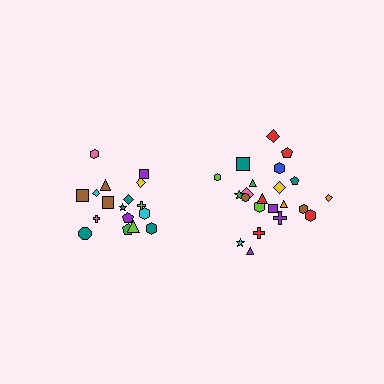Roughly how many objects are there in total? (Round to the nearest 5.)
Roughly 40 objects in total.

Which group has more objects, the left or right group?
The right group.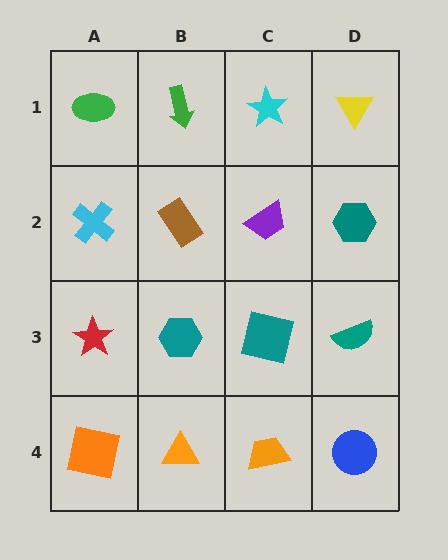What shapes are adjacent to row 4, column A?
A red star (row 3, column A), an orange triangle (row 4, column B).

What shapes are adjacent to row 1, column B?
A brown rectangle (row 2, column B), a green ellipse (row 1, column A), a cyan star (row 1, column C).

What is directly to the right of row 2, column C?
A teal hexagon.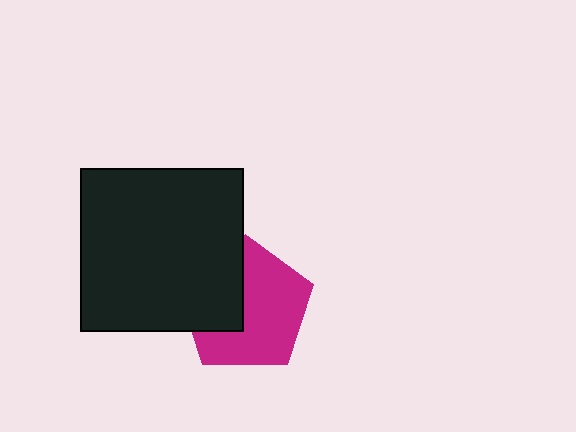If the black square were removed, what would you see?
You would see the complete magenta pentagon.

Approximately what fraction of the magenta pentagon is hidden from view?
Roughly 36% of the magenta pentagon is hidden behind the black square.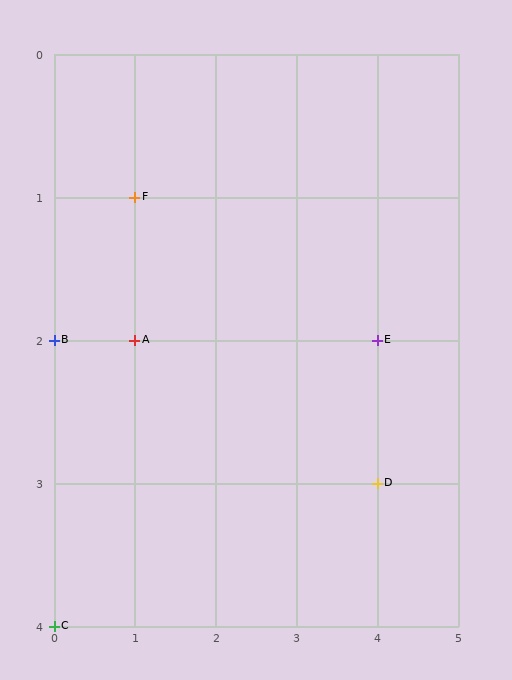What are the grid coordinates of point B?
Point B is at grid coordinates (0, 2).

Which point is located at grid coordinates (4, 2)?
Point E is at (4, 2).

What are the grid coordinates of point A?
Point A is at grid coordinates (1, 2).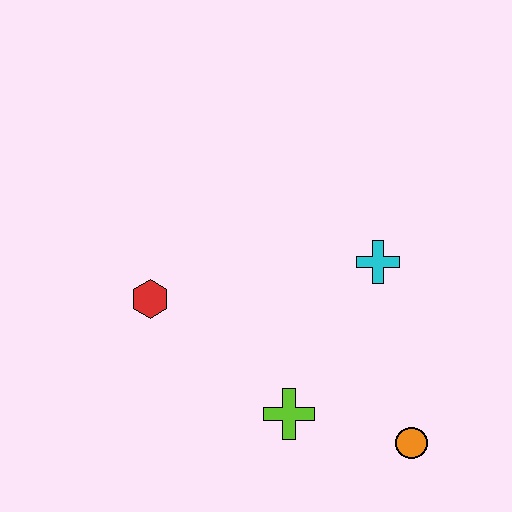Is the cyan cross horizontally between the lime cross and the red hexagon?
No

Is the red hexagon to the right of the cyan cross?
No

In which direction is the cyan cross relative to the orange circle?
The cyan cross is above the orange circle.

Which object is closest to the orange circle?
The lime cross is closest to the orange circle.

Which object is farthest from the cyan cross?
The red hexagon is farthest from the cyan cross.